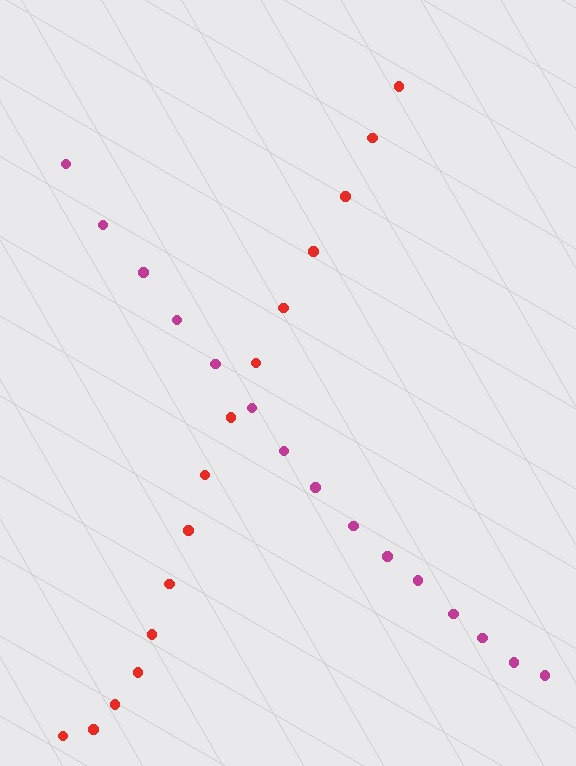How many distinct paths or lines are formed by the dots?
There are 2 distinct paths.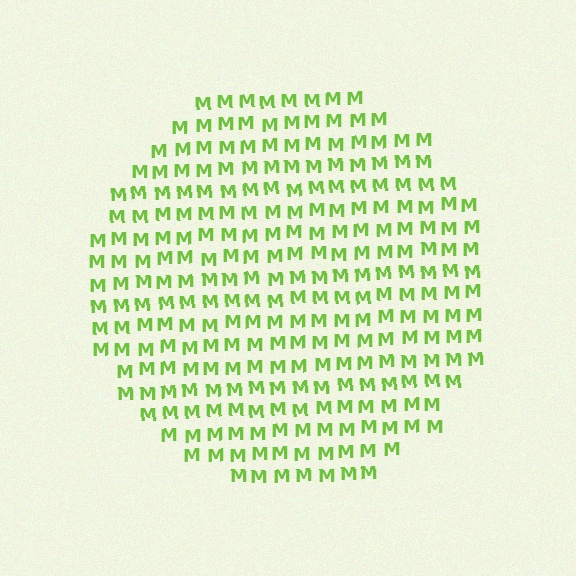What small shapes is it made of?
It is made of small letter M's.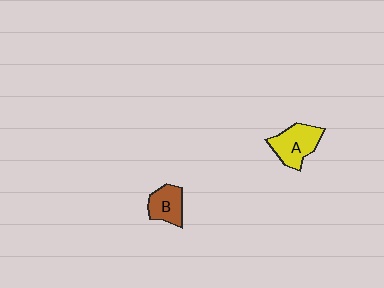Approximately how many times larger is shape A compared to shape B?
Approximately 1.4 times.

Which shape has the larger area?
Shape A (yellow).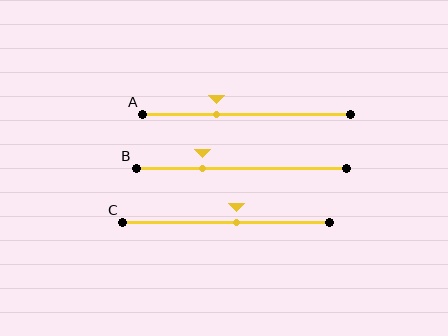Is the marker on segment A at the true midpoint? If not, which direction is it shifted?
No, the marker on segment A is shifted to the left by about 15% of the segment length.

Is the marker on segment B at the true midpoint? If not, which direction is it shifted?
No, the marker on segment B is shifted to the left by about 19% of the segment length.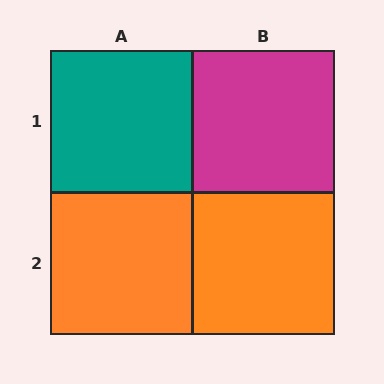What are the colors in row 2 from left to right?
Orange, orange.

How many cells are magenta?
1 cell is magenta.